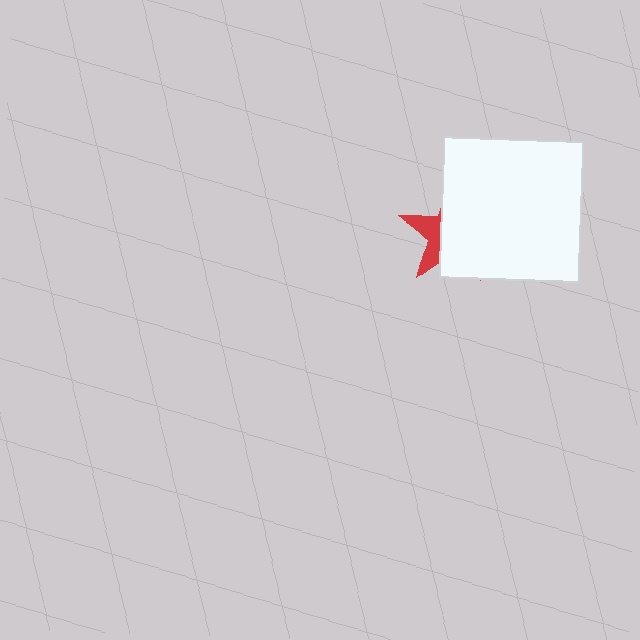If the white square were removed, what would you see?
You would see the complete red star.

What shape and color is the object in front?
The object in front is a white square.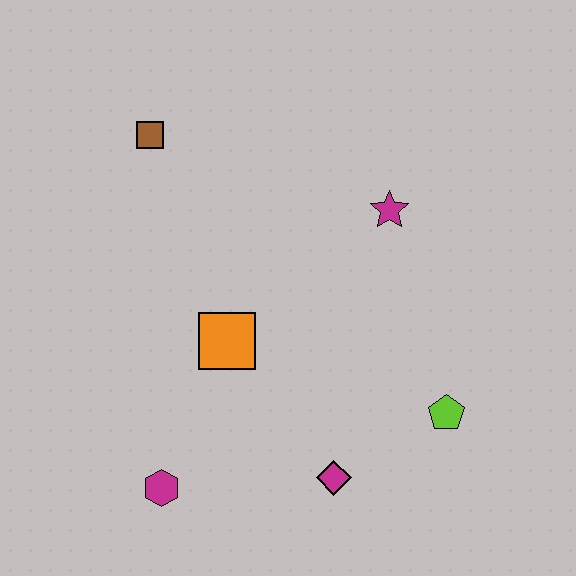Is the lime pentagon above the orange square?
No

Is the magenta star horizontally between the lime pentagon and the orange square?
Yes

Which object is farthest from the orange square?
The lime pentagon is farthest from the orange square.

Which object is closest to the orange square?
The magenta hexagon is closest to the orange square.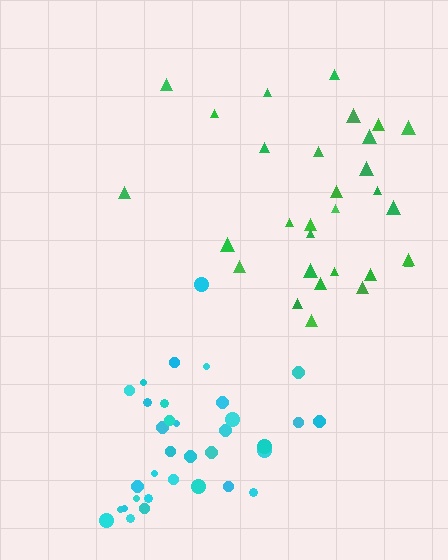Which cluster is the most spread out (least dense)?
Green.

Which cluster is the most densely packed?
Cyan.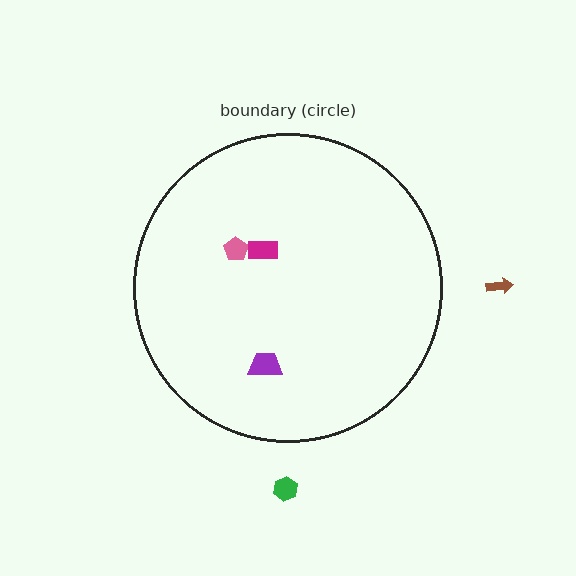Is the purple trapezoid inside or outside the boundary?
Inside.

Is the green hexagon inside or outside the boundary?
Outside.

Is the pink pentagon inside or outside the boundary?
Inside.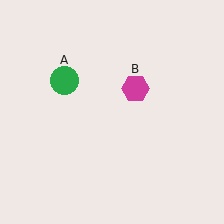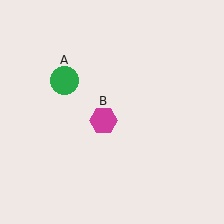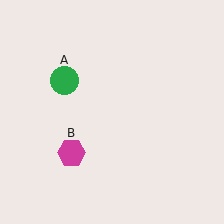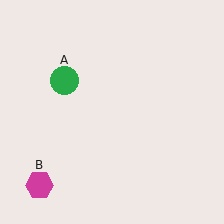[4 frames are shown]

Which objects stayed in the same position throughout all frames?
Green circle (object A) remained stationary.